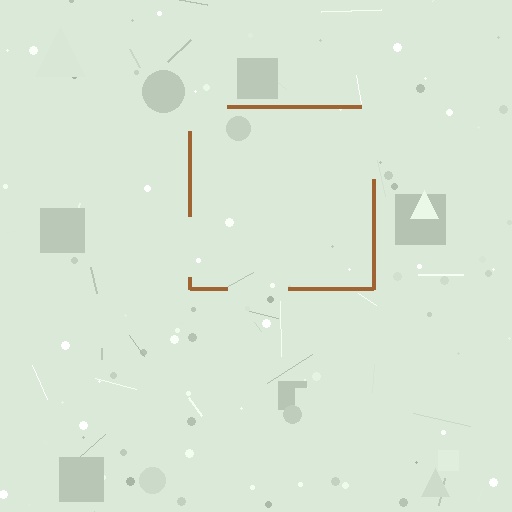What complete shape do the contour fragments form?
The contour fragments form a square.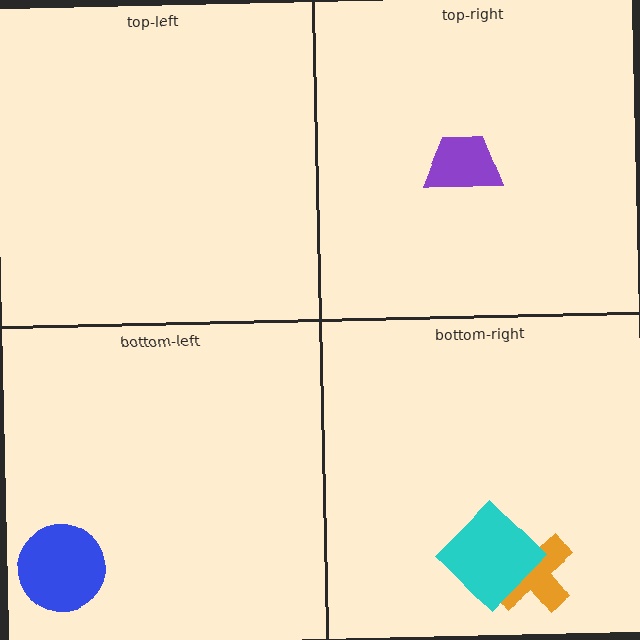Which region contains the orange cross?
The bottom-right region.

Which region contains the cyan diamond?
The bottom-right region.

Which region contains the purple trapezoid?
The top-right region.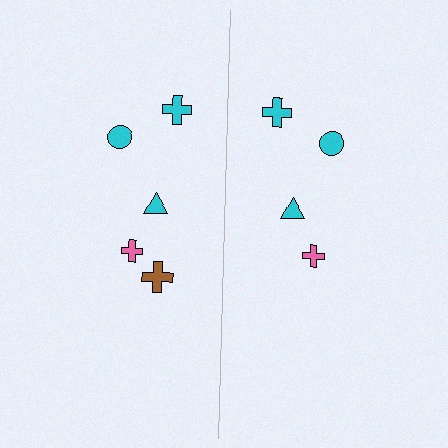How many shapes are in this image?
There are 9 shapes in this image.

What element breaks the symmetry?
A brown cross is missing from the right side.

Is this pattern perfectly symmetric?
No, the pattern is not perfectly symmetric. A brown cross is missing from the right side.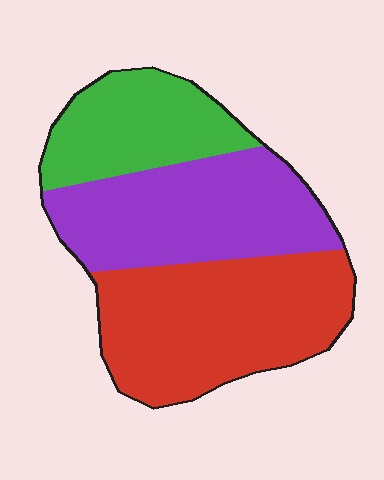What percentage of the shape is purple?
Purple covers roughly 35% of the shape.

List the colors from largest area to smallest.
From largest to smallest: red, purple, green.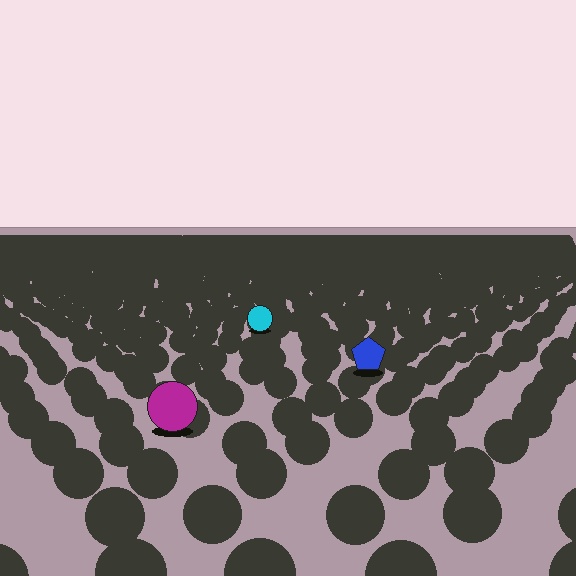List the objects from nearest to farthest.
From nearest to farthest: the magenta circle, the blue pentagon, the cyan circle.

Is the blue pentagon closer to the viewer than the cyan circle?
Yes. The blue pentagon is closer — you can tell from the texture gradient: the ground texture is coarser near it.